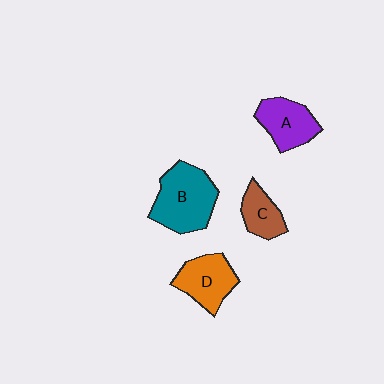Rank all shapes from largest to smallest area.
From largest to smallest: B (teal), D (orange), A (purple), C (brown).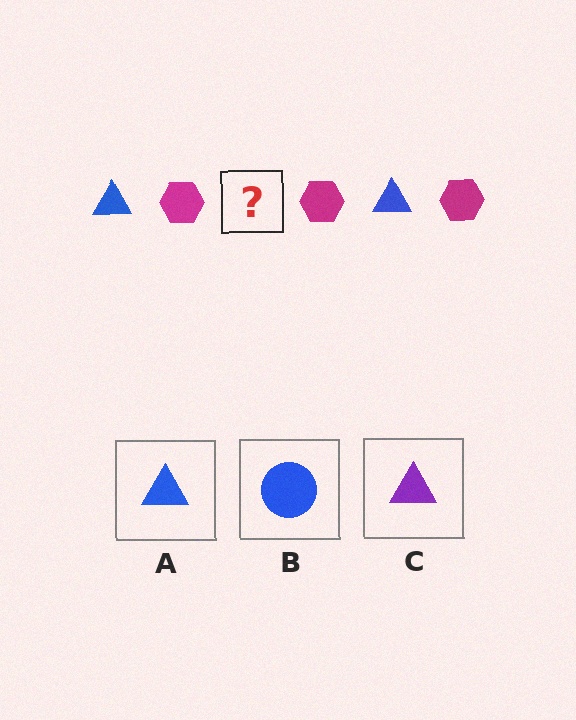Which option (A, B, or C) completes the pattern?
A.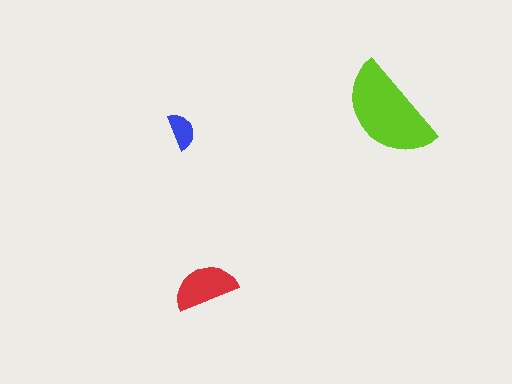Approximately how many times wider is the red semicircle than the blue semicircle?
About 1.5 times wider.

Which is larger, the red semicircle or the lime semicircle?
The lime one.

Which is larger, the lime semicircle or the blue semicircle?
The lime one.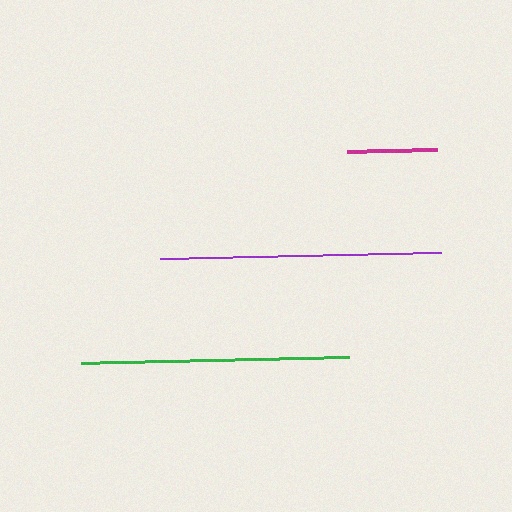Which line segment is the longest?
The purple line is the longest at approximately 282 pixels.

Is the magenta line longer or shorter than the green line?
The green line is longer than the magenta line.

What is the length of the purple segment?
The purple segment is approximately 282 pixels long.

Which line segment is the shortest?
The magenta line is the shortest at approximately 90 pixels.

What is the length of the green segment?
The green segment is approximately 268 pixels long.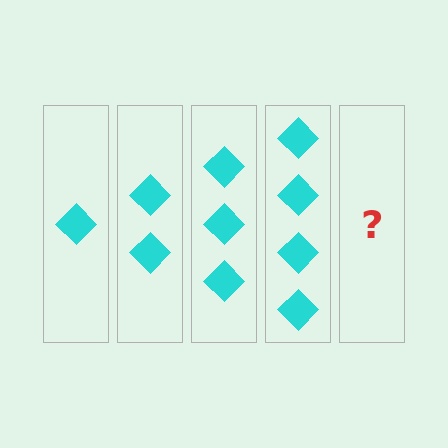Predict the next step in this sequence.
The next step is 5 diamonds.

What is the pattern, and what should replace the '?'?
The pattern is that each step adds one more diamond. The '?' should be 5 diamonds.